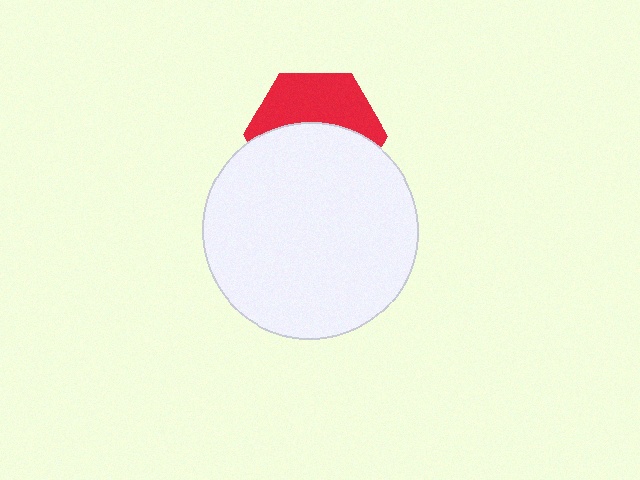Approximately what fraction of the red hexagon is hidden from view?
Roughly 56% of the red hexagon is hidden behind the white circle.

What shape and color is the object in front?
The object in front is a white circle.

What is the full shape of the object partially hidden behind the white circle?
The partially hidden object is a red hexagon.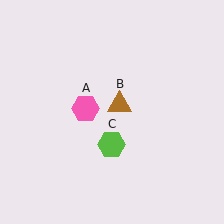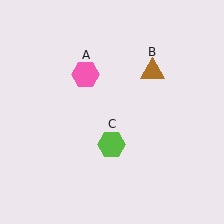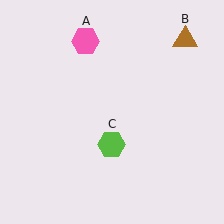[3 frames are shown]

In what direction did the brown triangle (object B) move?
The brown triangle (object B) moved up and to the right.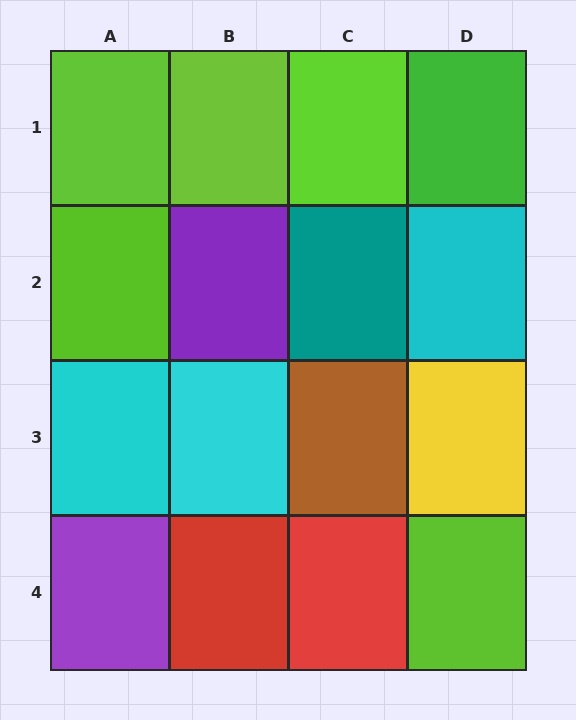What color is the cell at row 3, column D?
Yellow.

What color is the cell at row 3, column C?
Brown.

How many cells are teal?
1 cell is teal.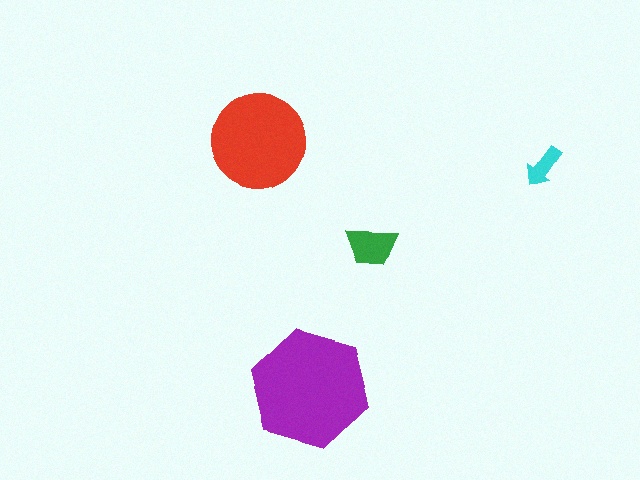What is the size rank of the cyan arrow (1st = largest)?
4th.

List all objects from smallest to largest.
The cyan arrow, the green trapezoid, the red circle, the purple hexagon.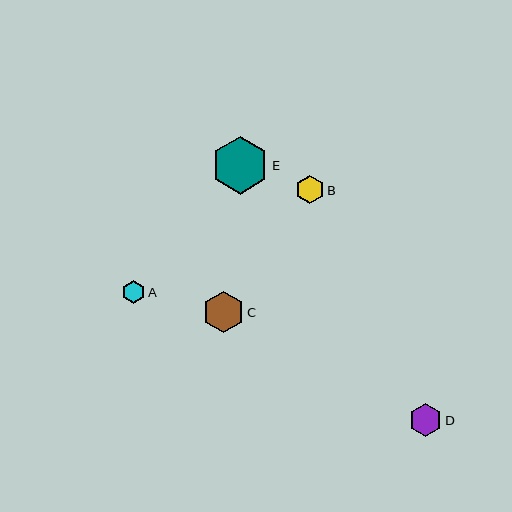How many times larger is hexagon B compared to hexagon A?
Hexagon B is approximately 1.2 times the size of hexagon A.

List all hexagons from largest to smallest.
From largest to smallest: E, C, D, B, A.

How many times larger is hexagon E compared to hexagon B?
Hexagon E is approximately 2.0 times the size of hexagon B.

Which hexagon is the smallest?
Hexagon A is the smallest with a size of approximately 23 pixels.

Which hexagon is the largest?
Hexagon E is the largest with a size of approximately 58 pixels.